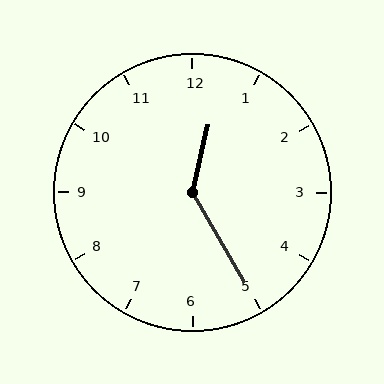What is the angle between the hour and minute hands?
Approximately 138 degrees.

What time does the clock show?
12:25.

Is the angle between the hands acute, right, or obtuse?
It is obtuse.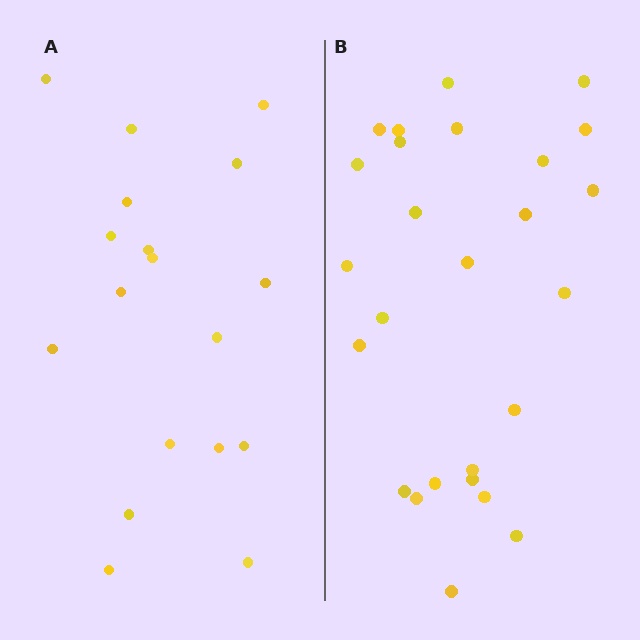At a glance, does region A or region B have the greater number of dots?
Region B (the right region) has more dots.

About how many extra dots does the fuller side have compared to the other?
Region B has roughly 8 or so more dots than region A.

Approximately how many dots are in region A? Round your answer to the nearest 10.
About 20 dots. (The exact count is 18, which rounds to 20.)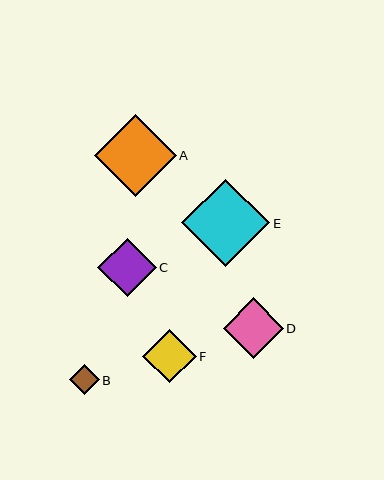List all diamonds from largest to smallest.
From largest to smallest: E, A, D, C, F, B.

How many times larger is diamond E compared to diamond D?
Diamond E is approximately 1.5 times the size of diamond D.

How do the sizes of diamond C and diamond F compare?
Diamond C and diamond F are approximately the same size.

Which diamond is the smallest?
Diamond B is the smallest with a size of approximately 30 pixels.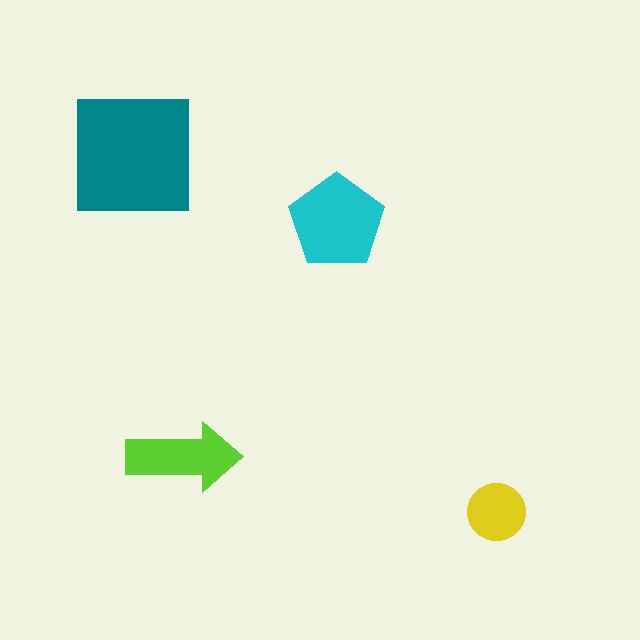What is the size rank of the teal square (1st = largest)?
1st.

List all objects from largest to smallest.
The teal square, the cyan pentagon, the lime arrow, the yellow circle.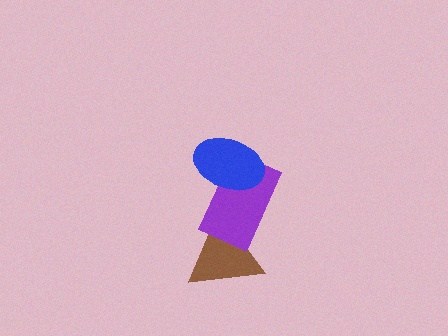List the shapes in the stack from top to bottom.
From top to bottom: the blue ellipse, the purple rectangle, the brown triangle.